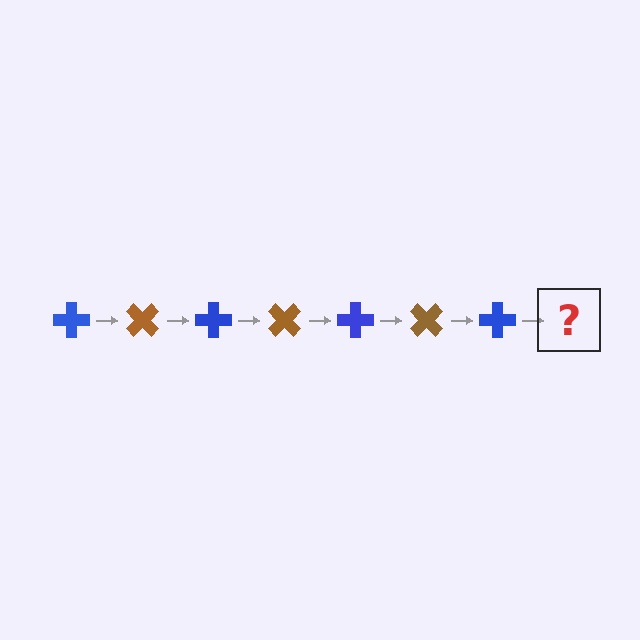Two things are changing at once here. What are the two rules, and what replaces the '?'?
The two rules are that it rotates 45 degrees each step and the color cycles through blue and brown. The '?' should be a brown cross, rotated 315 degrees from the start.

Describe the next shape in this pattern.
It should be a brown cross, rotated 315 degrees from the start.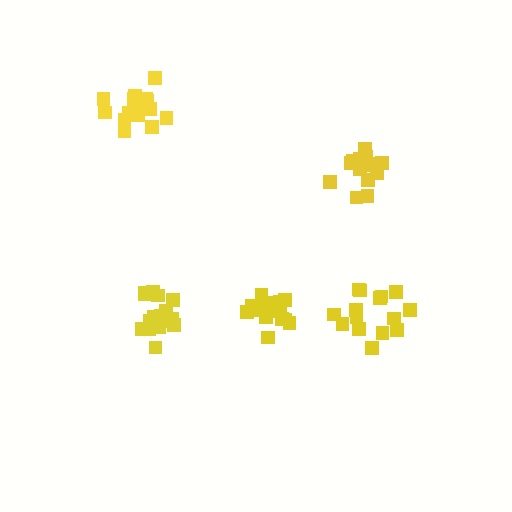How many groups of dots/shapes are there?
There are 5 groups.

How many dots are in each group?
Group 1: 17 dots, Group 2: 17 dots, Group 3: 15 dots, Group 4: 20 dots, Group 5: 16 dots (85 total).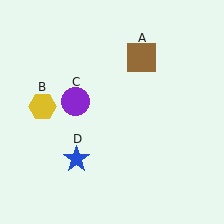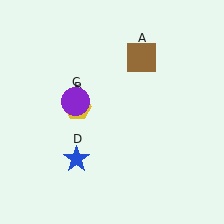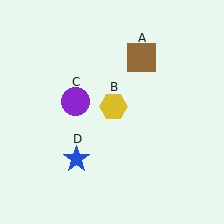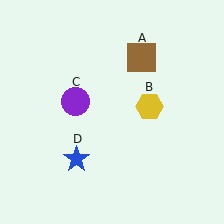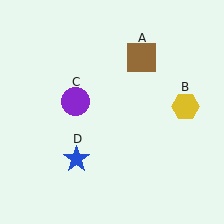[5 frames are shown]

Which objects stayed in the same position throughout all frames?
Brown square (object A) and purple circle (object C) and blue star (object D) remained stationary.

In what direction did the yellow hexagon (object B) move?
The yellow hexagon (object B) moved right.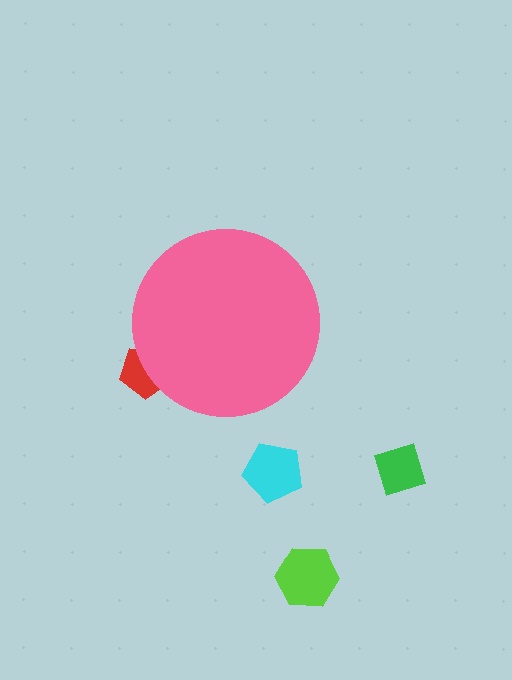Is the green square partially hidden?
No, the green square is fully visible.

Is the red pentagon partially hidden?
Yes, the red pentagon is partially hidden behind the pink circle.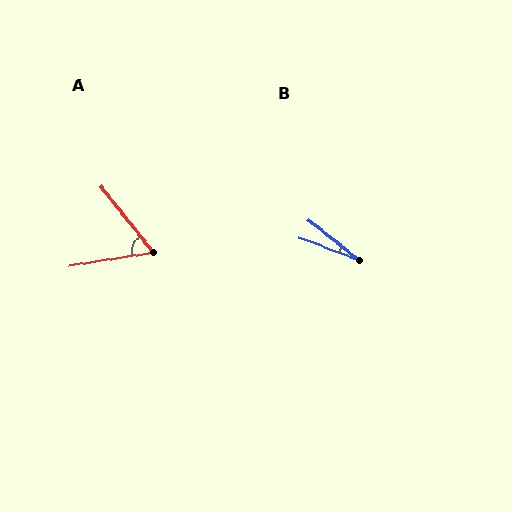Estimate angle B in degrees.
Approximately 18 degrees.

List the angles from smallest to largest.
B (18°), A (60°).